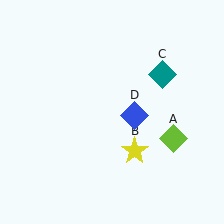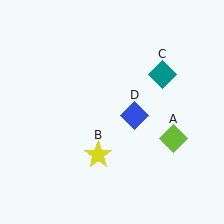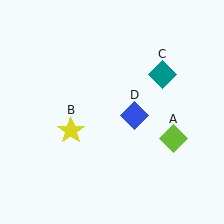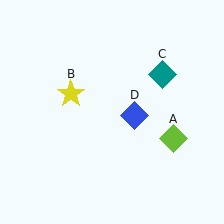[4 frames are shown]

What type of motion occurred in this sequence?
The yellow star (object B) rotated clockwise around the center of the scene.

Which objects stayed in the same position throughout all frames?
Lime diamond (object A) and teal diamond (object C) and blue diamond (object D) remained stationary.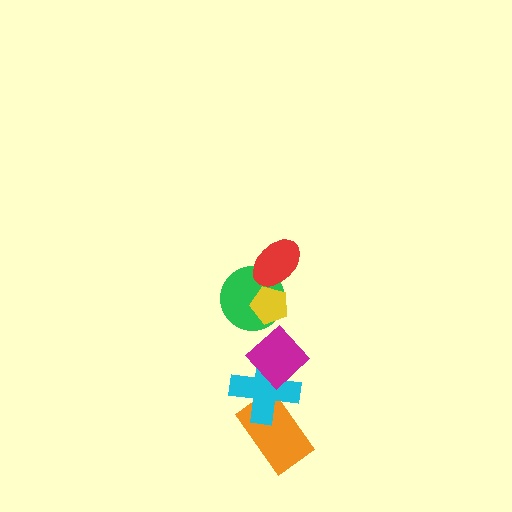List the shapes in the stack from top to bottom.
From top to bottom: the yellow pentagon, the red ellipse, the green circle, the magenta diamond, the cyan cross, the orange rectangle.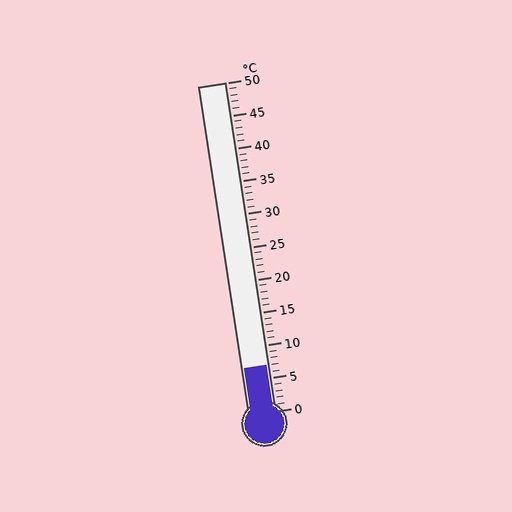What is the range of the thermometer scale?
The thermometer scale ranges from 0°C to 50°C.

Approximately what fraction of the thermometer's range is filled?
The thermometer is filled to approximately 15% of its range.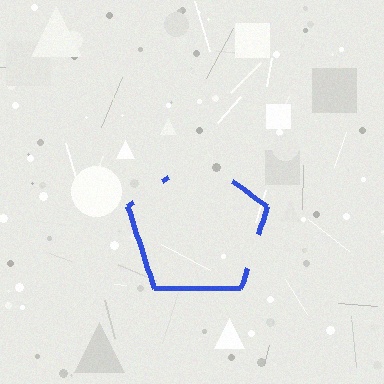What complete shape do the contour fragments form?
The contour fragments form a pentagon.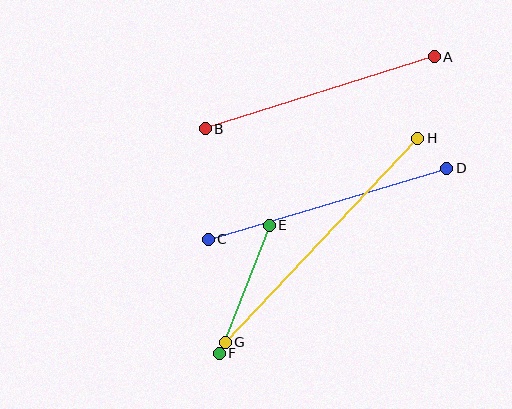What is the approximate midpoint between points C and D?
The midpoint is at approximately (327, 204) pixels.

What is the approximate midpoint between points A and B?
The midpoint is at approximately (320, 93) pixels.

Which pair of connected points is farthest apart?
Points G and H are farthest apart.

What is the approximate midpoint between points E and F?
The midpoint is at approximately (244, 289) pixels.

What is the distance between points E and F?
The distance is approximately 137 pixels.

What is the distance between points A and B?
The distance is approximately 240 pixels.